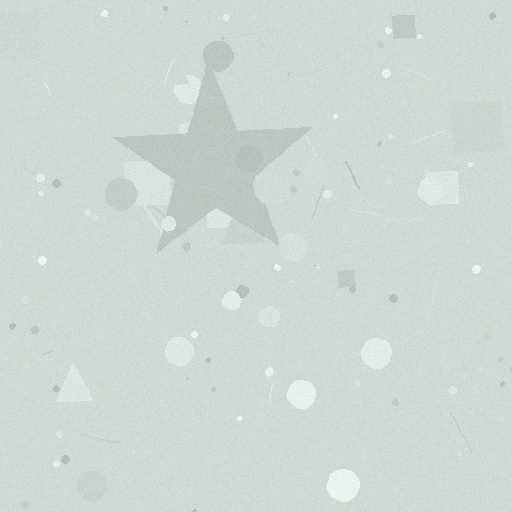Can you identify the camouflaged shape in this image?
The camouflaged shape is a star.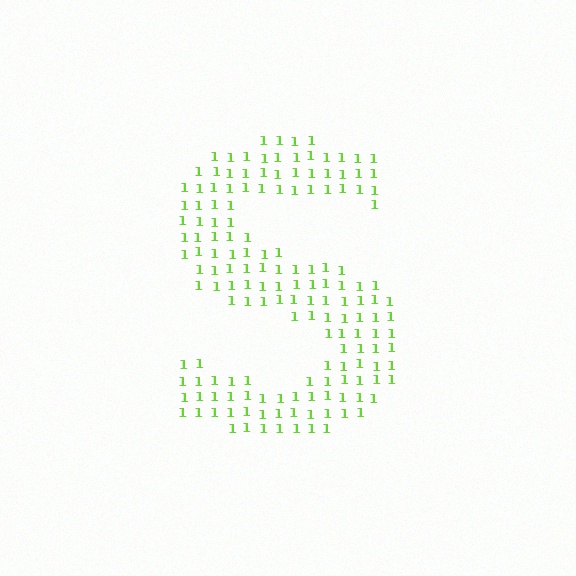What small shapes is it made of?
It is made of small digit 1's.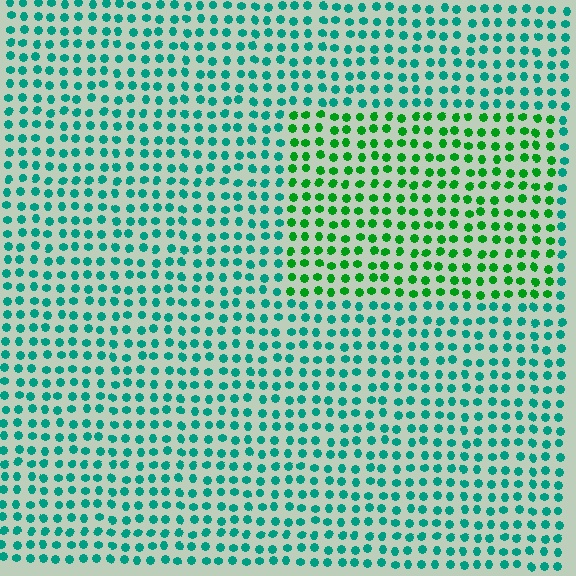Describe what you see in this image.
The image is filled with small teal elements in a uniform arrangement. A rectangle-shaped region is visible where the elements are tinted to a slightly different hue, forming a subtle color boundary.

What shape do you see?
I see a rectangle.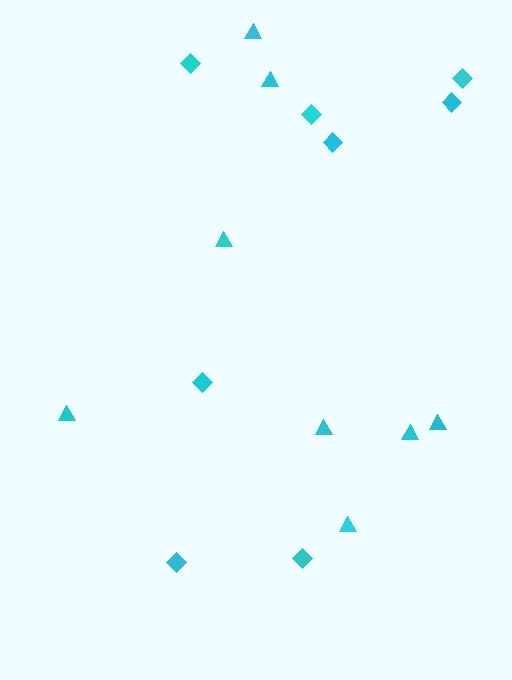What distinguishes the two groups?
There are 2 groups: one group of diamonds (8) and one group of triangles (8).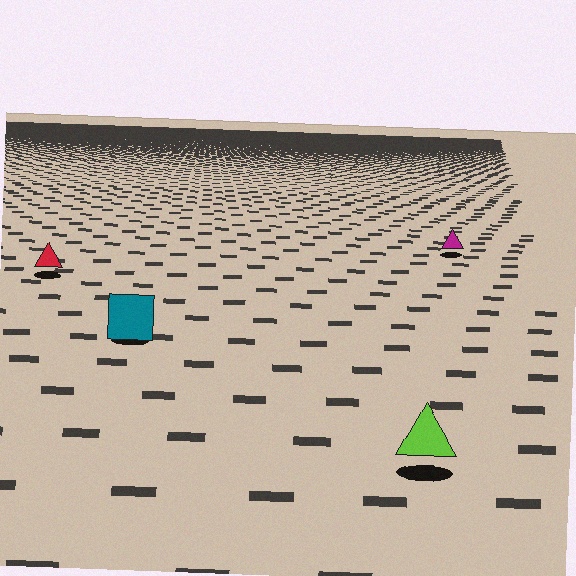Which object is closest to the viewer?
The lime triangle is closest. The texture marks near it are larger and more spread out.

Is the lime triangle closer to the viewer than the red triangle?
Yes. The lime triangle is closer — you can tell from the texture gradient: the ground texture is coarser near it.